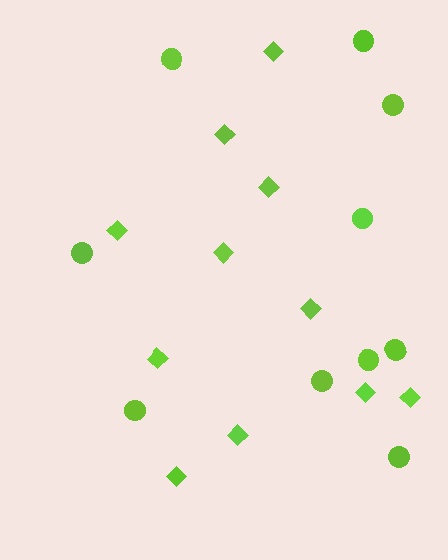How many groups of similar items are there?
There are 2 groups: one group of diamonds (11) and one group of circles (10).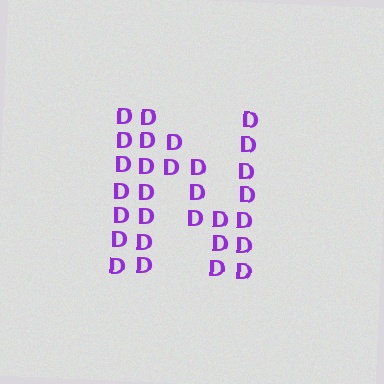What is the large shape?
The large shape is the letter N.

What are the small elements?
The small elements are letter D's.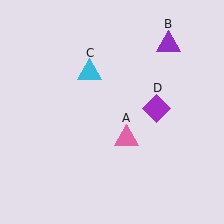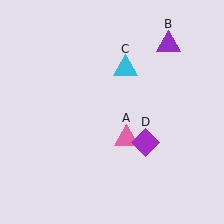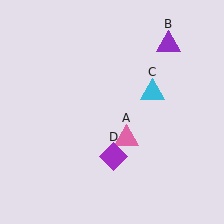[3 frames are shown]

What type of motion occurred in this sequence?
The cyan triangle (object C), purple diamond (object D) rotated clockwise around the center of the scene.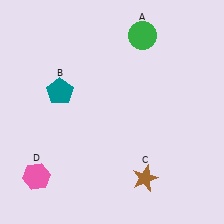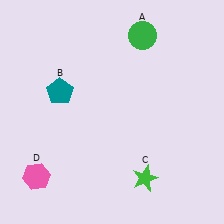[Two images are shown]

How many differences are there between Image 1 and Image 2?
There is 1 difference between the two images.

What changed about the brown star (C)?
In Image 1, C is brown. In Image 2, it changed to green.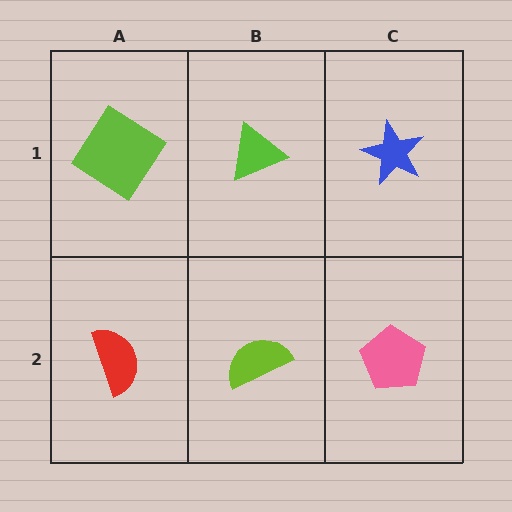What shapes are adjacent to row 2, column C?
A blue star (row 1, column C), a lime semicircle (row 2, column B).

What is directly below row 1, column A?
A red semicircle.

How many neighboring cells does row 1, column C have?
2.